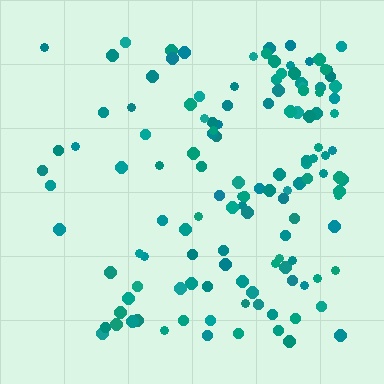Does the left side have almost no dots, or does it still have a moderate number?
Still a moderate number, just noticeably fewer than the right.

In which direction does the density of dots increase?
From left to right, with the right side densest.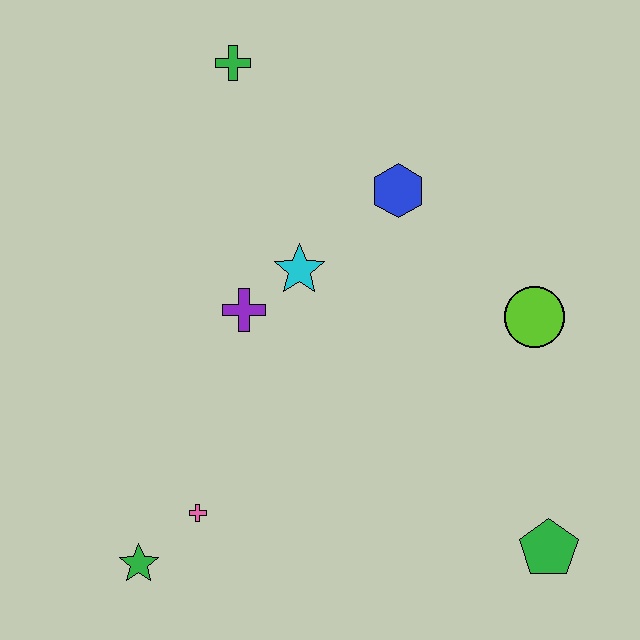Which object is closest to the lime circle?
The blue hexagon is closest to the lime circle.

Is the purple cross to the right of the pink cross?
Yes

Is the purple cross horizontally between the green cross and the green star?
No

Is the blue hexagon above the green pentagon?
Yes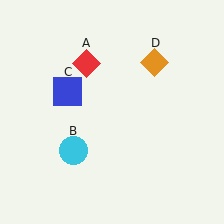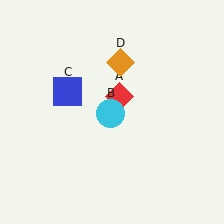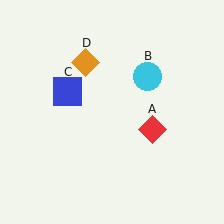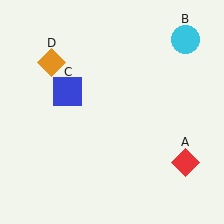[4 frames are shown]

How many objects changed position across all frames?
3 objects changed position: red diamond (object A), cyan circle (object B), orange diamond (object D).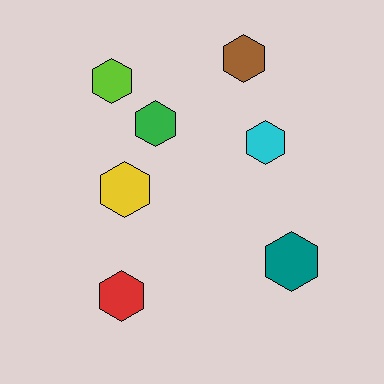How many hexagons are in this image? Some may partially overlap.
There are 7 hexagons.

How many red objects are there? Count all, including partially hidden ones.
There is 1 red object.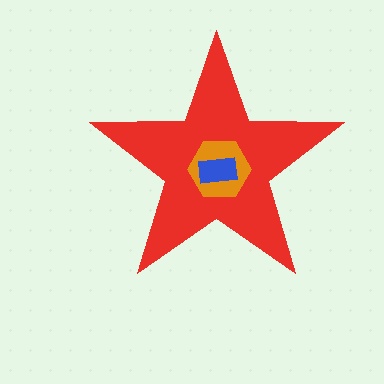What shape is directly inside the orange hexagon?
The blue rectangle.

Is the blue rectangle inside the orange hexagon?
Yes.